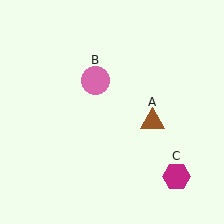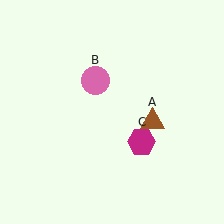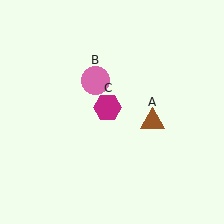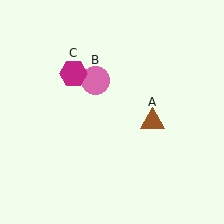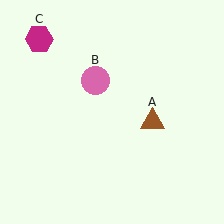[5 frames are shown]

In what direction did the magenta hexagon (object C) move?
The magenta hexagon (object C) moved up and to the left.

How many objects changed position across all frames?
1 object changed position: magenta hexagon (object C).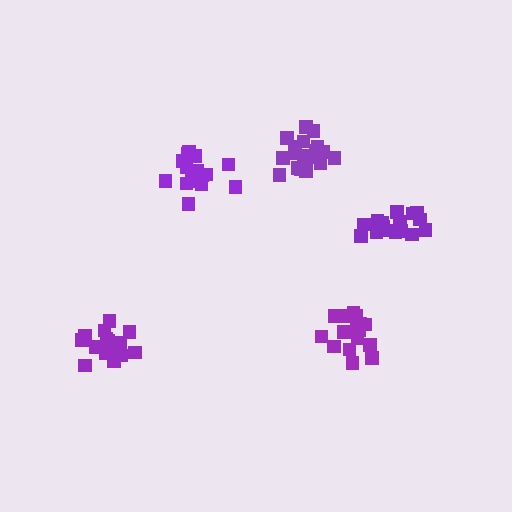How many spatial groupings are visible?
There are 5 spatial groupings.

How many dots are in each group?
Group 1: 20 dots, Group 2: 16 dots, Group 3: 20 dots, Group 4: 18 dots, Group 5: 18 dots (92 total).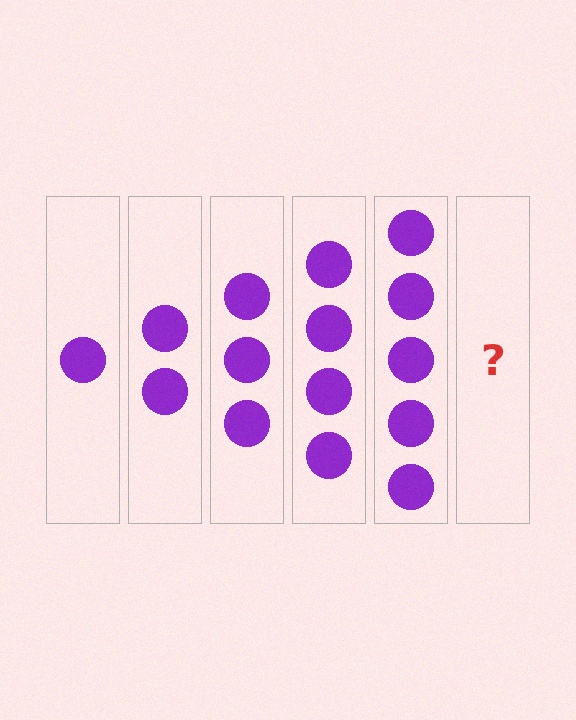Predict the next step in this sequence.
The next step is 6 circles.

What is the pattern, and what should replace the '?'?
The pattern is that each step adds one more circle. The '?' should be 6 circles.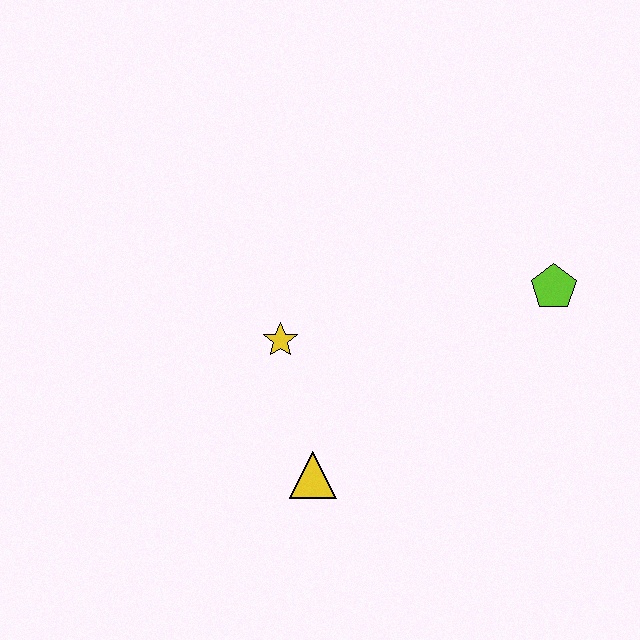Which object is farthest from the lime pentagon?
The yellow triangle is farthest from the lime pentagon.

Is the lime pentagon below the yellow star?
No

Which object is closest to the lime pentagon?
The yellow star is closest to the lime pentagon.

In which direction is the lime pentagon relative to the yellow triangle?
The lime pentagon is to the right of the yellow triangle.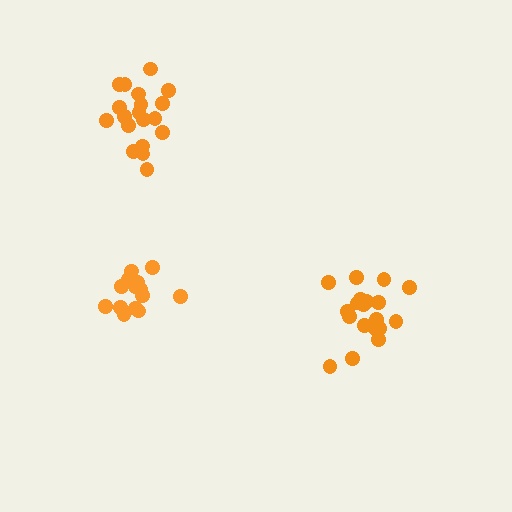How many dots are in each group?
Group 1: 14 dots, Group 2: 20 dots, Group 3: 20 dots (54 total).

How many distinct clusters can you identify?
There are 3 distinct clusters.